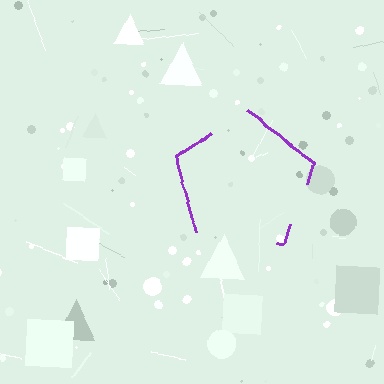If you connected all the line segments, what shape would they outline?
They would outline a pentagon.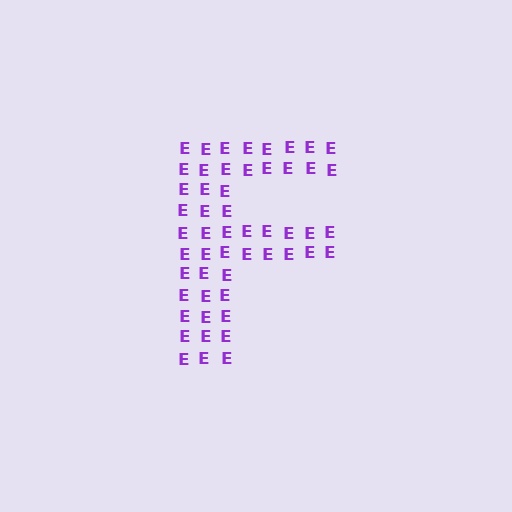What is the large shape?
The large shape is the letter F.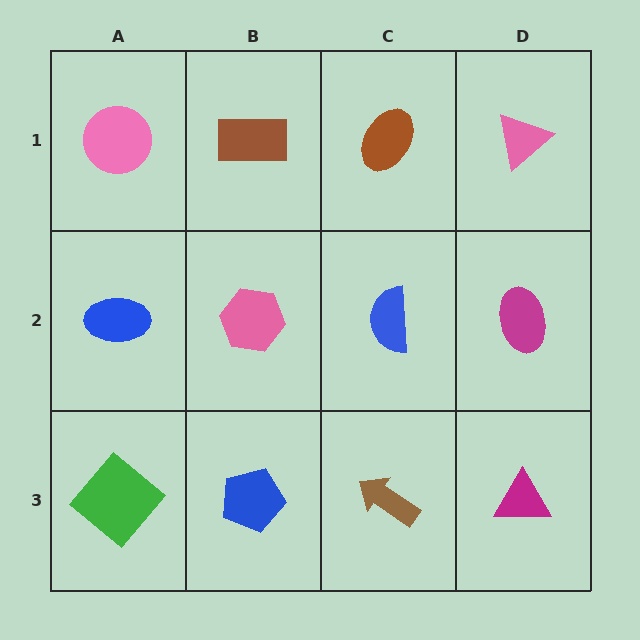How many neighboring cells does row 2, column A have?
3.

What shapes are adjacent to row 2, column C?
A brown ellipse (row 1, column C), a brown arrow (row 3, column C), a pink hexagon (row 2, column B), a magenta ellipse (row 2, column D).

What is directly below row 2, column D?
A magenta triangle.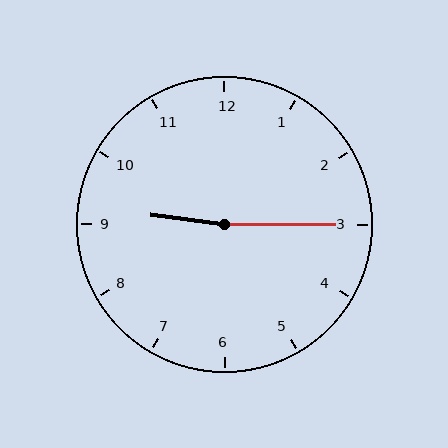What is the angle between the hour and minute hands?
Approximately 172 degrees.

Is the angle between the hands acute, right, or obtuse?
It is obtuse.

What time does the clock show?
9:15.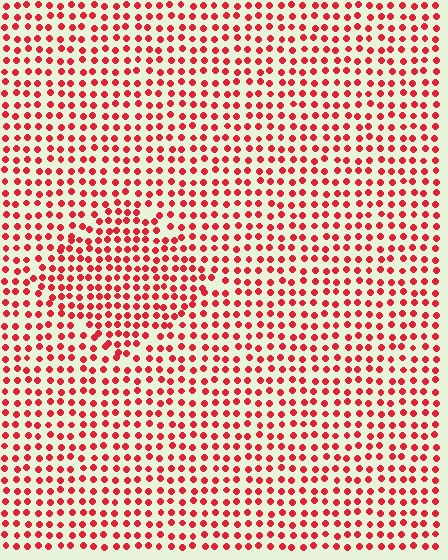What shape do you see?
I see a diamond.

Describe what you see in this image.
The image contains small red elements arranged at two different densities. A diamond-shaped region is visible where the elements are more densely packed than the surrounding area.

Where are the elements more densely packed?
The elements are more densely packed inside the diamond boundary.